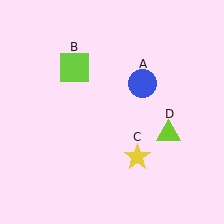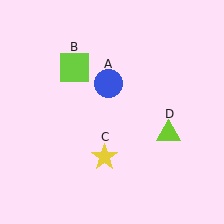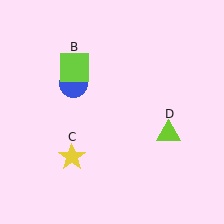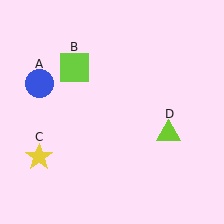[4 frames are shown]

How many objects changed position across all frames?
2 objects changed position: blue circle (object A), yellow star (object C).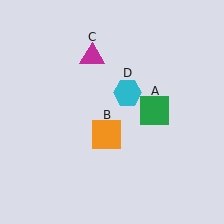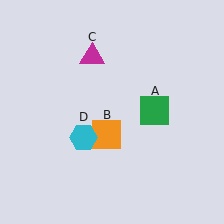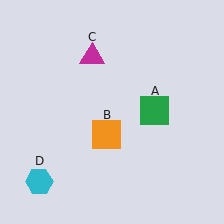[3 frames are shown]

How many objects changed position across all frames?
1 object changed position: cyan hexagon (object D).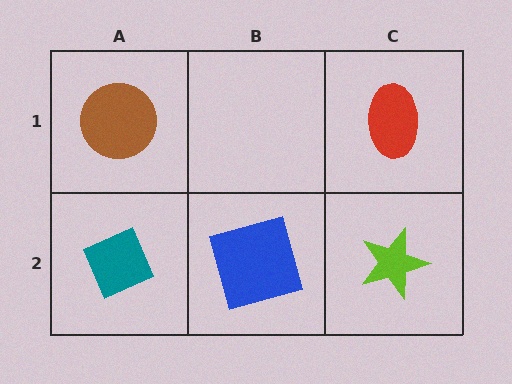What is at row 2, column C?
A lime star.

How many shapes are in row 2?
3 shapes.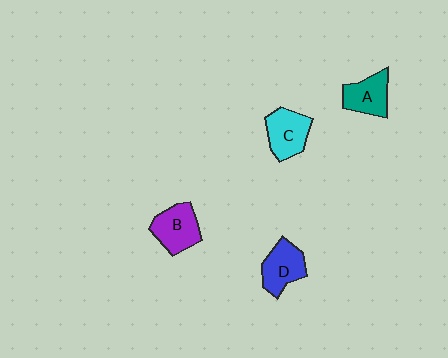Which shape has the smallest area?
Shape A (teal).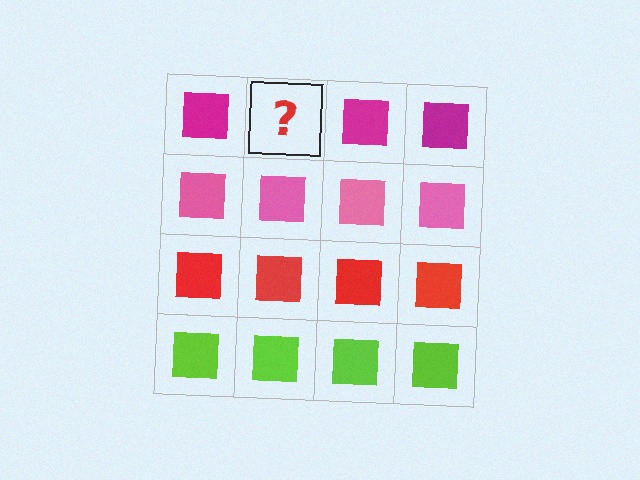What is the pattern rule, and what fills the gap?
The rule is that each row has a consistent color. The gap should be filled with a magenta square.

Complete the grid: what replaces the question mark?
The question mark should be replaced with a magenta square.